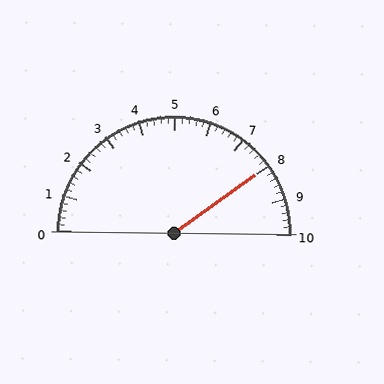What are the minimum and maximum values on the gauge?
The gauge ranges from 0 to 10.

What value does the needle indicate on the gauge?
The needle indicates approximately 8.0.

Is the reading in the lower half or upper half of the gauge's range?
The reading is in the upper half of the range (0 to 10).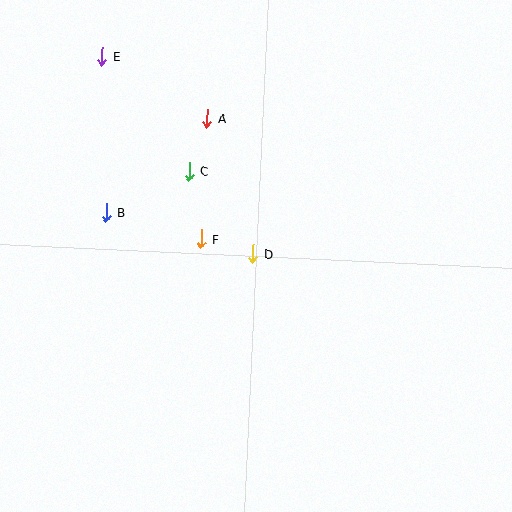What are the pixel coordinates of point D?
Point D is at (253, 253).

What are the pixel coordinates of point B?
Point B is at (106, 212).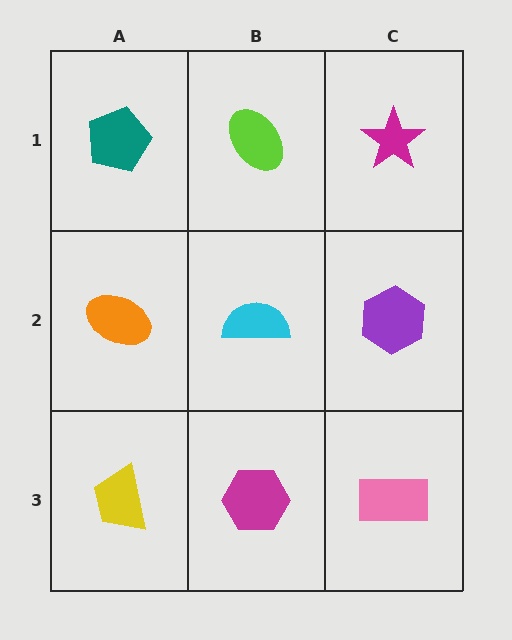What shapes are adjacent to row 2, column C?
A magenta star (row 1, column C), a pink rectangle (row 3, column C), a cyan semicircle (row 2, column B).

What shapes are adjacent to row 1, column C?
A purple hexagon (row 2, column C), a lime ellipse (row 1, column B).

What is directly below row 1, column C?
A purple hexagon.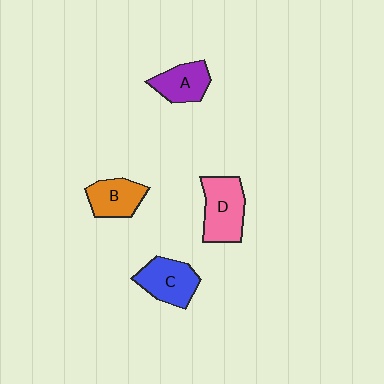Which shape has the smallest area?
Shape A (purple).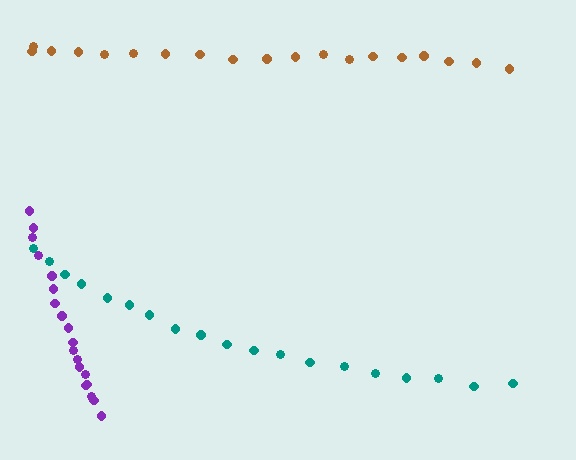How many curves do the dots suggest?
There are 3 distinct paths.